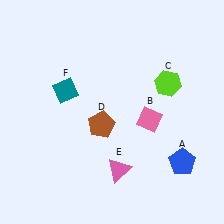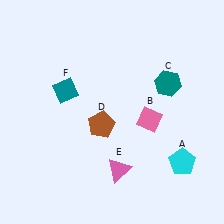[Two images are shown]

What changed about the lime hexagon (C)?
In Image 1, C is lime. In Image 2, it changed to teal.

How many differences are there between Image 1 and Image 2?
There are 2 differences between the two images.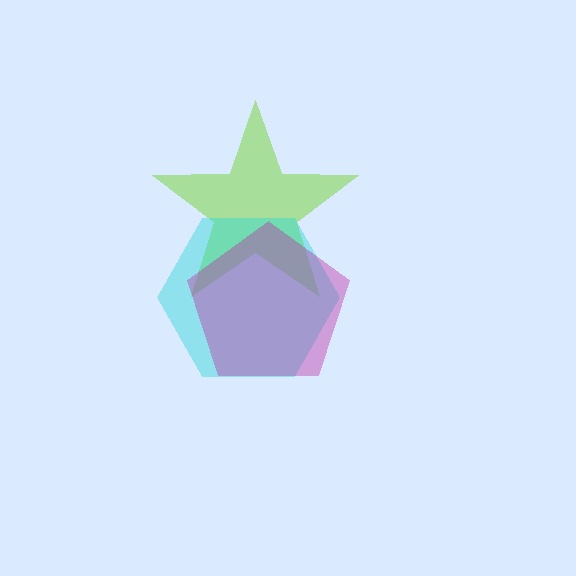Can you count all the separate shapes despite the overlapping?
Yes, there are 3 separate shapes.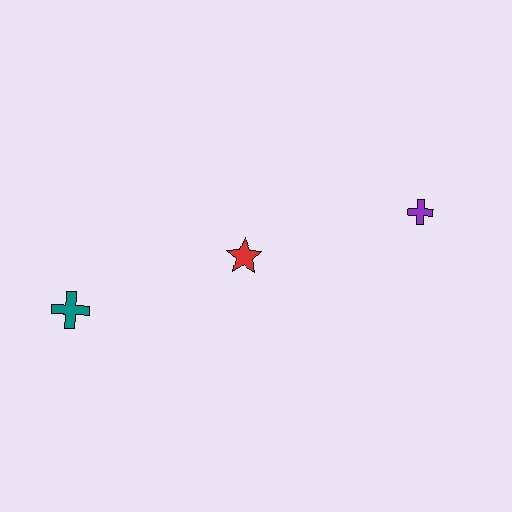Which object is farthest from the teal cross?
The purple cross is farthest from the teal cross.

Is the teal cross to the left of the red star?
Yes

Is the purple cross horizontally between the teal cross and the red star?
No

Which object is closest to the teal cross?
The red star is closest to the teal cross.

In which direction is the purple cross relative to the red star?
The purple cross is to the right of the red star.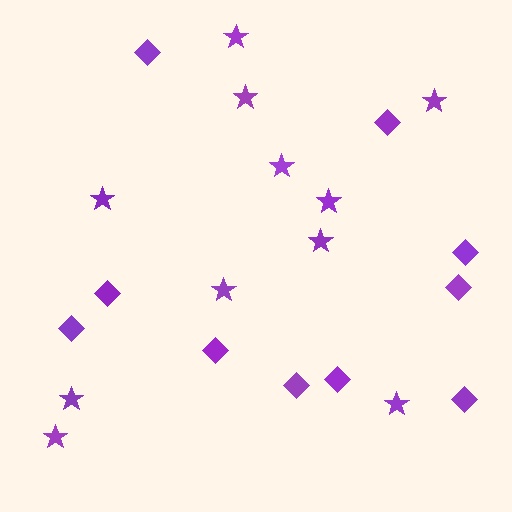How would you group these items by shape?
There are 2 groups: one group of stars (11) and one group of diamonds (10).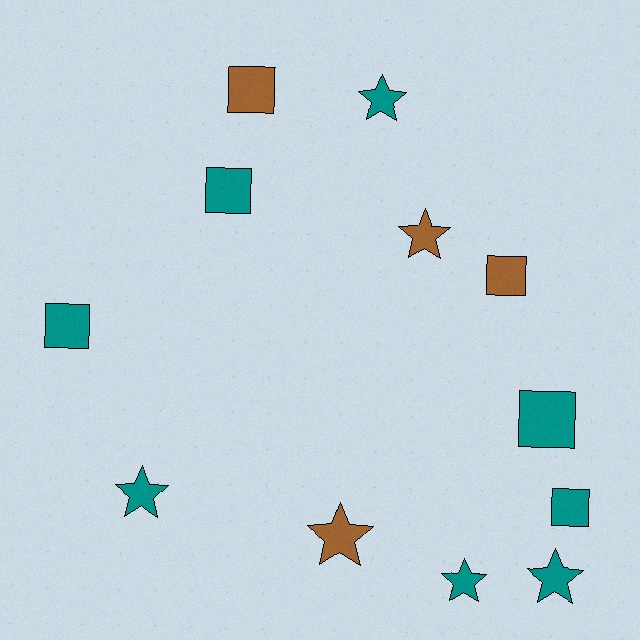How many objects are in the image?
There are 12 objects.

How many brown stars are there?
There are 2 brown stars.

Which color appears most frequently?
Teal, with 8 objects.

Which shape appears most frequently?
Square, with 6 objects.